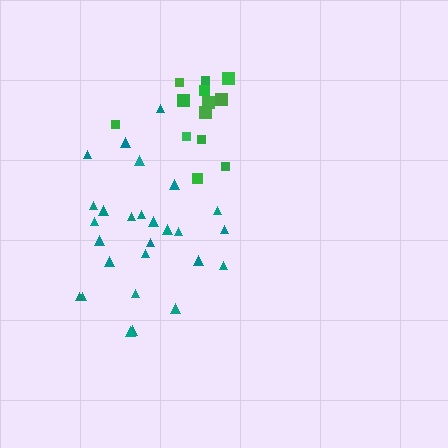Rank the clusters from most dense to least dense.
green, teal.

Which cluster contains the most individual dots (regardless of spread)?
Teal (27).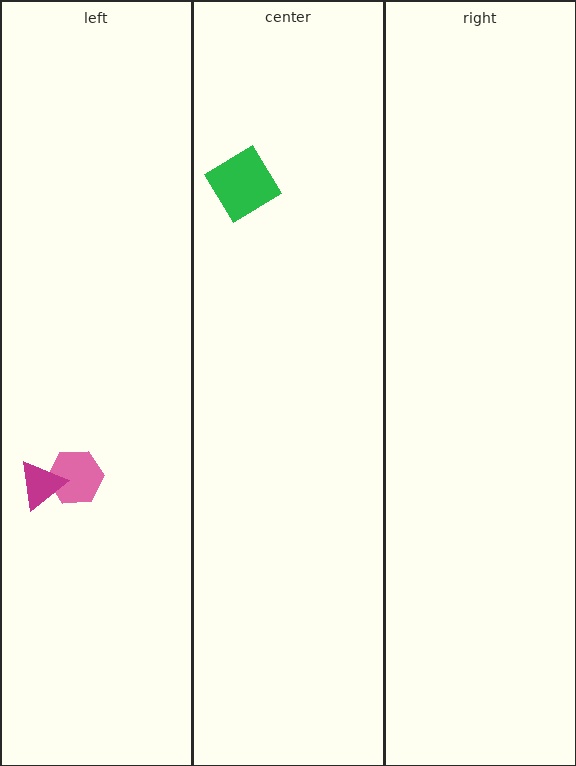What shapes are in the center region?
The green diamond.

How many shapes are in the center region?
1.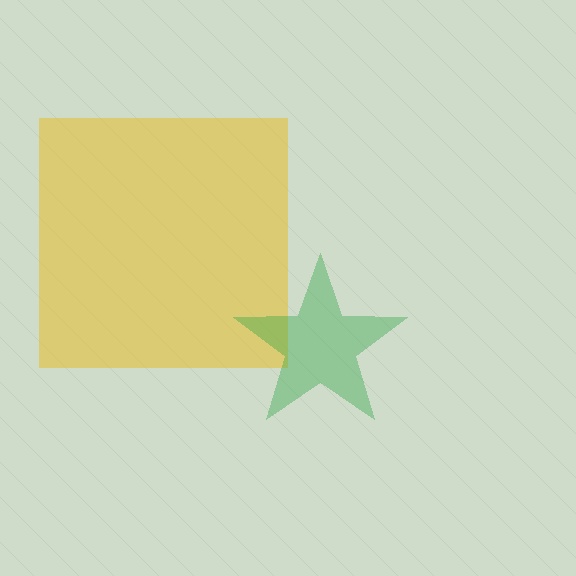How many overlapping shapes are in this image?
There are 2 overlapping shapes in the image.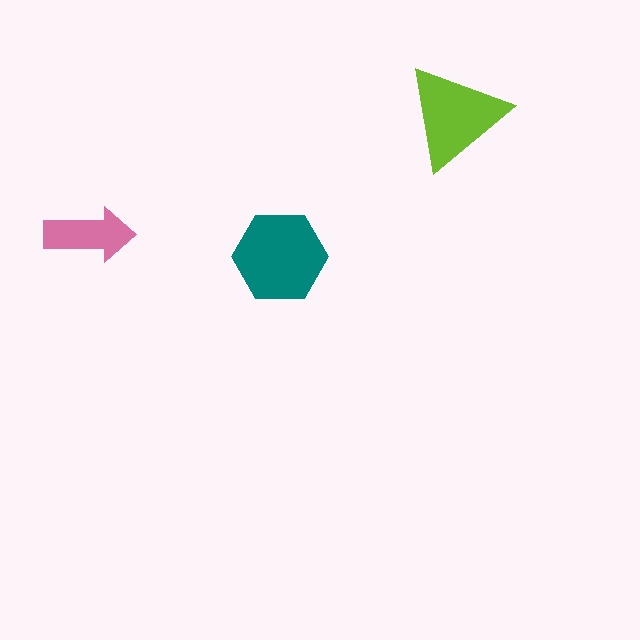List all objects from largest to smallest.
The teal hexagon, the lime triangle, the pink arrow.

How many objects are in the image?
There are 3 objects in the image.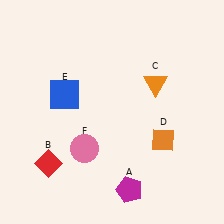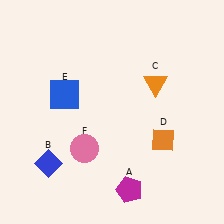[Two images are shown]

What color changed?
The diamond (B) changed from red in Image 1 to blue in Image 2.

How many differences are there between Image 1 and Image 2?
There is 1 difference between the two images.